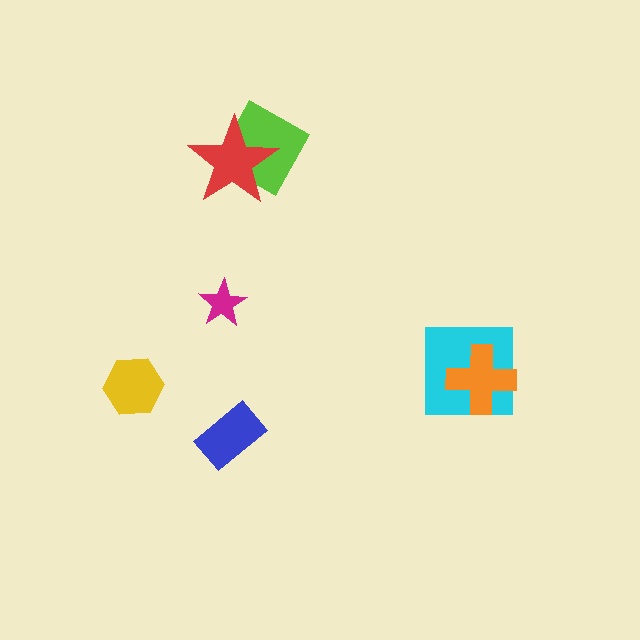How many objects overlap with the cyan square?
1 object overlaps with the cyan square.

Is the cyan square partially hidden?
Yes, it is partially covered by another shape.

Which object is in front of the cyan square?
The orange cross is in front of the cyan square.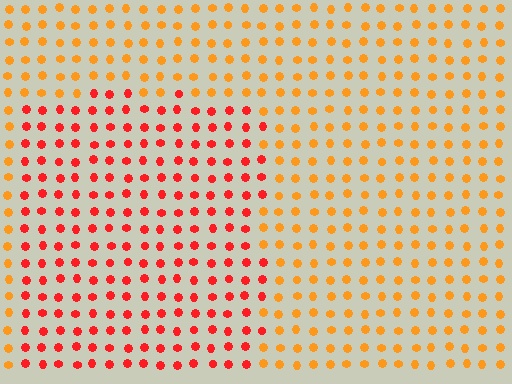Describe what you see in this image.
The image is filled with small orange elements in a uniform arrangement. A rectangle-shaped region is visible where the elements are tinted to a slightly different hue, forming a subtle color boundary.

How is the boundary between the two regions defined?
The boundary is defined purely by a slight shift in hue (about 35 degrees). Spacing, size, and orientation are identical on both sides.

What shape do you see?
I see a rectangle.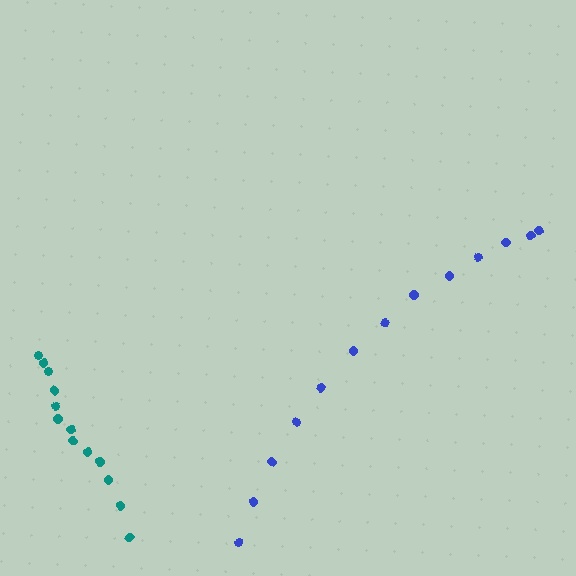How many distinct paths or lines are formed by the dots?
There are 2 distinct paths.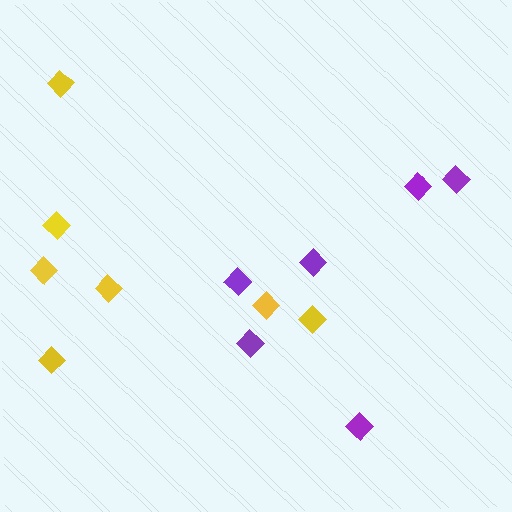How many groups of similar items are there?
There are 2 groups: one group of yellow diamonds (7) and one group of purple diamonds (6).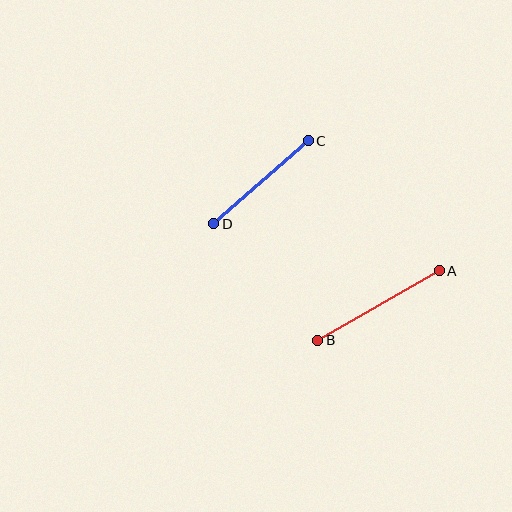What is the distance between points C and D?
The distance is approximately 126 pixels.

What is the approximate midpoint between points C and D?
The midpoint is at approximately (261, 182) pixels.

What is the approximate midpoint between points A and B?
The midpoint is at approximately (378, 306) pixels.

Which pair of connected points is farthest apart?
Points A and B are farthest apart.